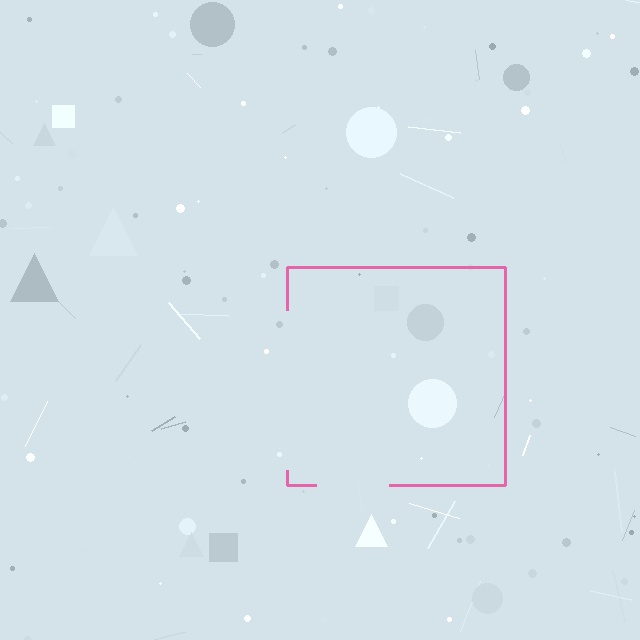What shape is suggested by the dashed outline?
The dashed outline suggests a square.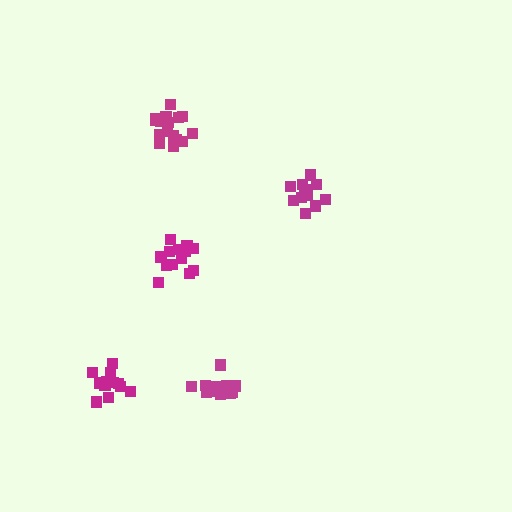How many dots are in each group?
Group 1: 12 dots, Group 2: 13 dots, Group 3: 17 dots, Group 4: 14 dots, Group 5: 12 dots (68 total).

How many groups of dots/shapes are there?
There are 5 groups.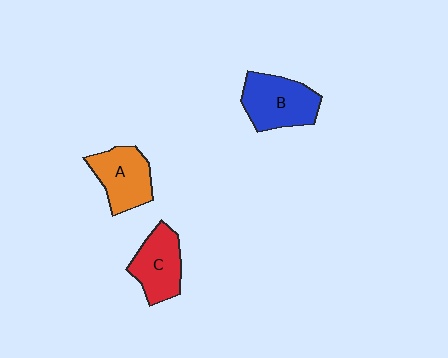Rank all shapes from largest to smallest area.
From largest to smallest: B (blue), A (orange), C (red).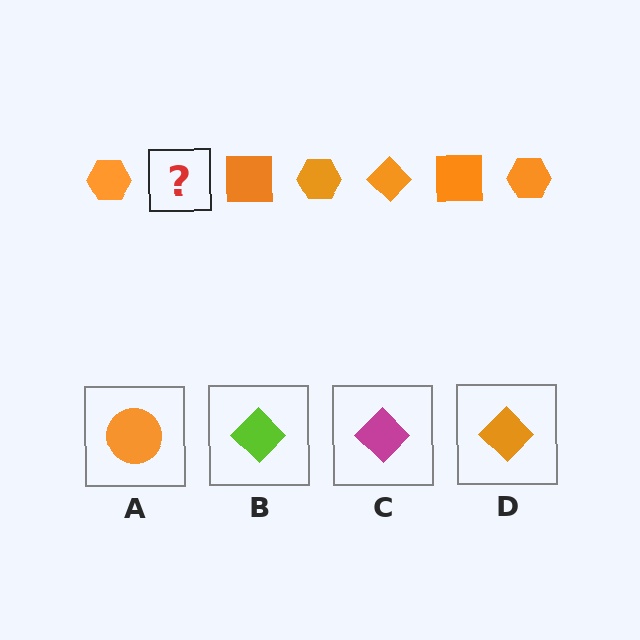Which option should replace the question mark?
Option D.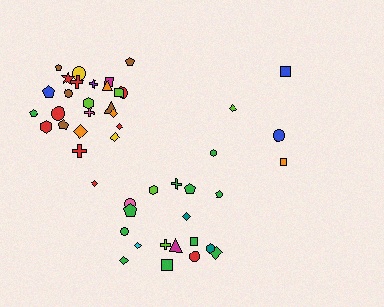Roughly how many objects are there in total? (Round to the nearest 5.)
Roughly 45 objects in total.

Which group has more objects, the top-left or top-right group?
The top-left group.